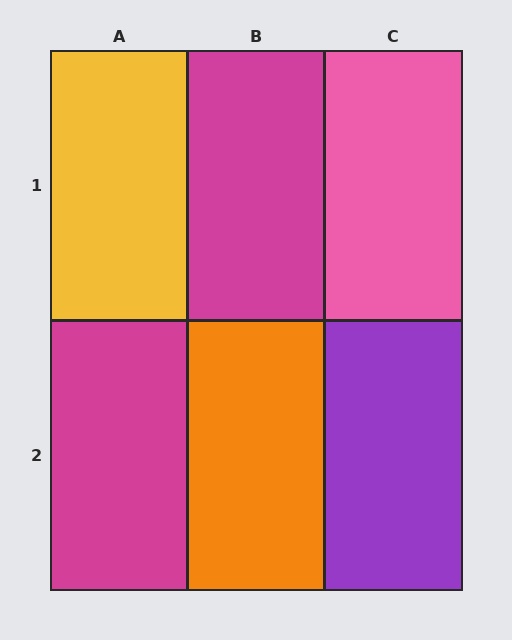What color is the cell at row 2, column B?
Orange.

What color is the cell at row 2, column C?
Purple.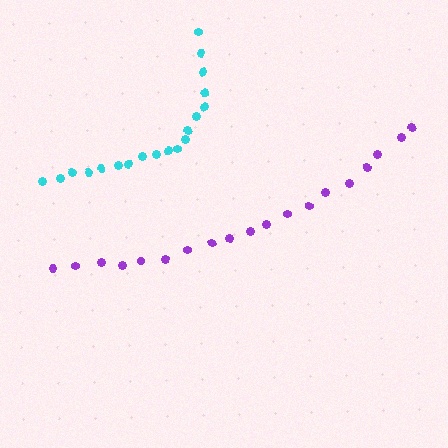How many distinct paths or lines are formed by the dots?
There are 2 distinct paths.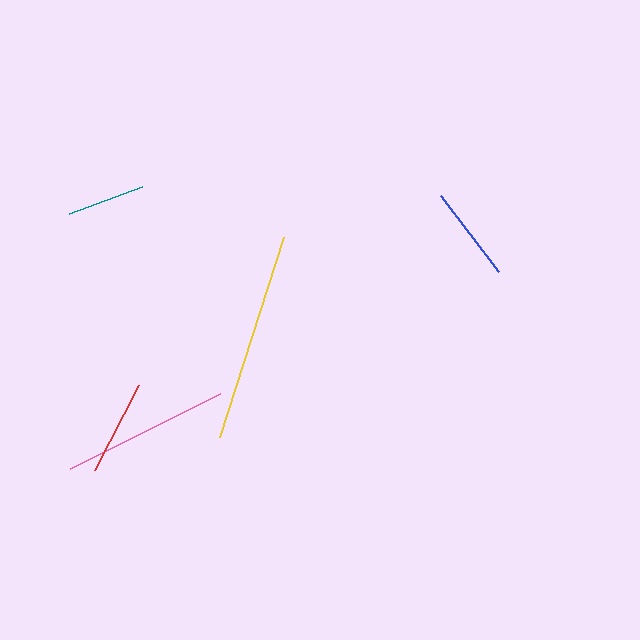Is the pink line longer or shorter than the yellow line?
The yellow line is longer than the pink line.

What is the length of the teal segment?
The teal segment is approximately 78 pixels long.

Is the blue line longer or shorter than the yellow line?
The yellow line is longer than the blue line.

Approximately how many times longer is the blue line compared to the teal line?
The blue line is approximately 1.2 times the length of the teal line.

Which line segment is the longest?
The yellow line is the longest at approximately 211 pixels.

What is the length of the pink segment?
The pink segment is approximately 167 pixels long.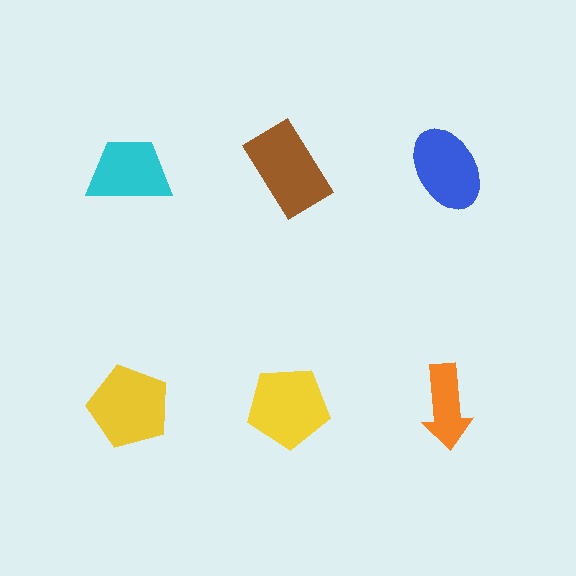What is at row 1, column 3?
A blue ellipse.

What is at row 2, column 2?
A yellow pentagon.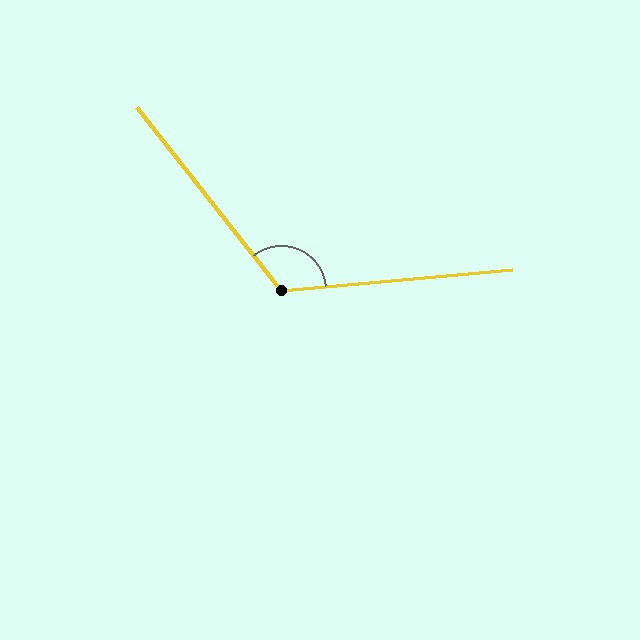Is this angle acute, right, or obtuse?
It is obtuse.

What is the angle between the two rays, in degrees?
Approximately 123 degrees.